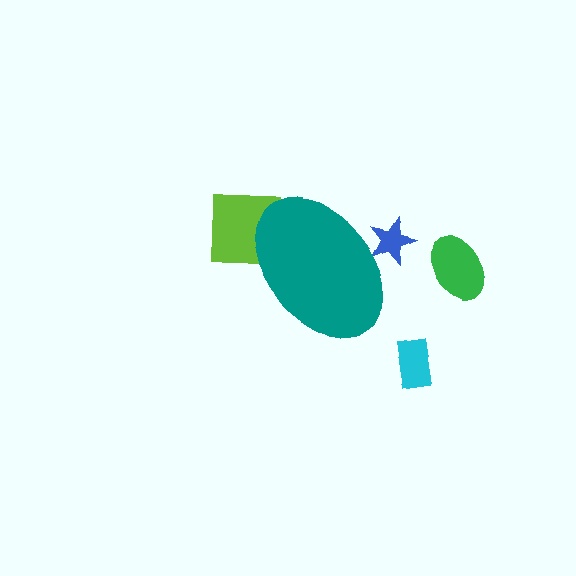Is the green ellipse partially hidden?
No, the green ellipse is fully visible.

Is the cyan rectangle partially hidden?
No, the cyan rectangle is fully visible.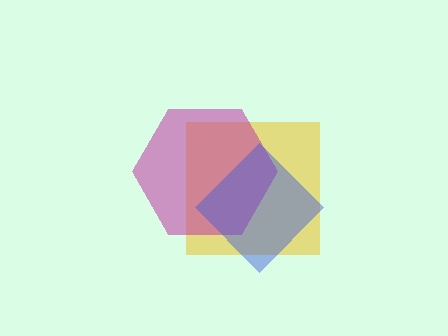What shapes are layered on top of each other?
The layered shapes are: a yellow square, a magenta hexagon, a blue diamond.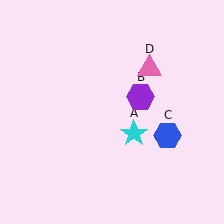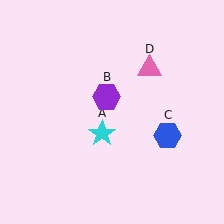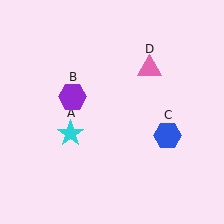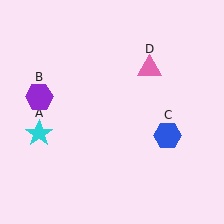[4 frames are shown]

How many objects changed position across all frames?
2 objects changed position: cyan star (object A), purple hexagon (object B).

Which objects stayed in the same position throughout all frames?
Blue hexagon (object C) and pink triangle (object D) remained stationary.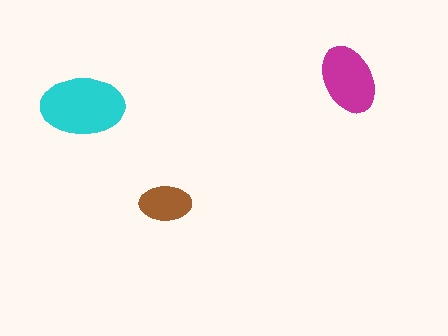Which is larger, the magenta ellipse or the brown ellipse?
The magenta one.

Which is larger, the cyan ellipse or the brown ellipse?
The cyan one.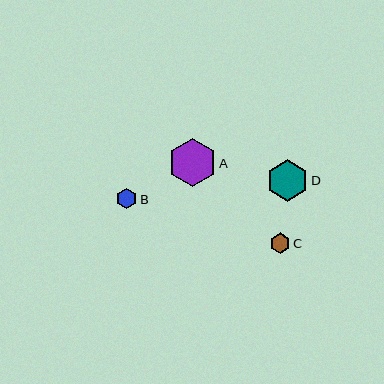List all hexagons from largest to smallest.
From largest to smallest: A, D, C, B.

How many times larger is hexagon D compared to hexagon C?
Hexagon D is approximately 2.0 times the size of hexagon C.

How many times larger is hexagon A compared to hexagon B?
Hexagon A is approximately 2.4 times the size of hexagon B.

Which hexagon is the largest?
Hexagon A is the largest with a size of approximately 48 pixels.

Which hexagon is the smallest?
Hexagon B is the smallest with a size of approximately 20 pixels.